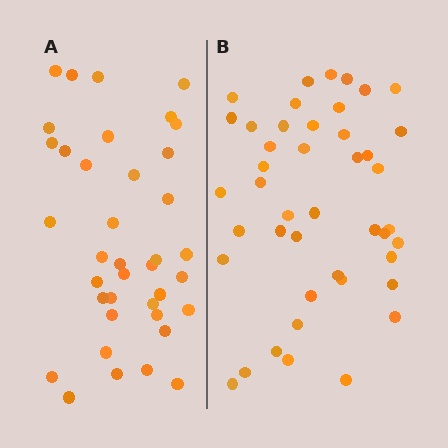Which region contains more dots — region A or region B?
Region B (the right region) has more dots.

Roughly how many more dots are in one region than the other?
Region B has about 6 more dots than region A.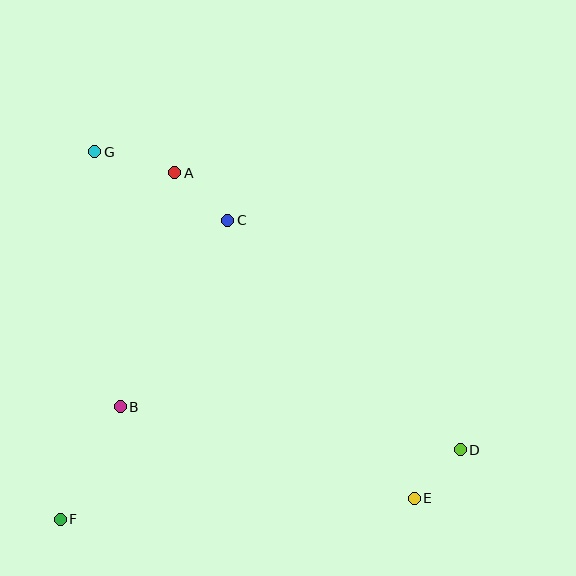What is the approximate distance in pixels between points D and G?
The distance between D and G is approximately 471 pixels.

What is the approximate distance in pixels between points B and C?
The distance between B and C is approximately 215 pixels.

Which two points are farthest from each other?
Points E and G are farthest from each other.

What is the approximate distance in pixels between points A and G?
The distance between A and G is approximately 83 pixels.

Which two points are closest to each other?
Points D and E are closest to each other.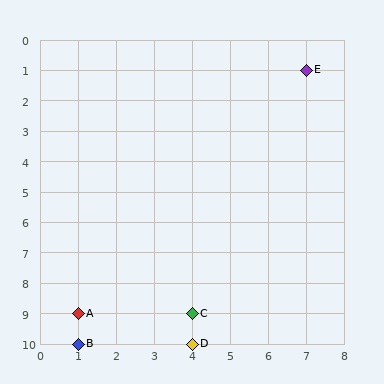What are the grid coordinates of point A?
Point A is at grid coordinates (1, 9).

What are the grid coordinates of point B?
Point B is at grid coordinates (1, 10).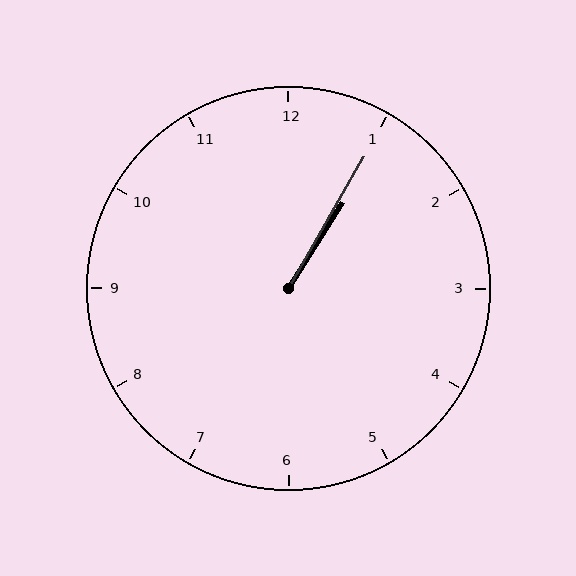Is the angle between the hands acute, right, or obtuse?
It is acute.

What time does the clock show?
1:05.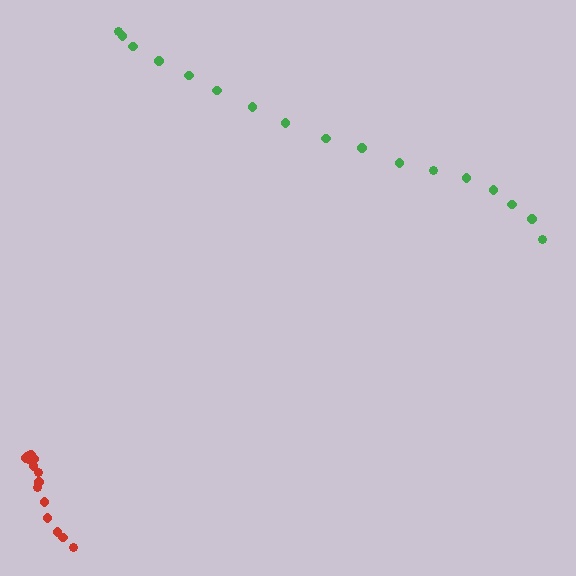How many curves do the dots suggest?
There are 2 distinct paths.